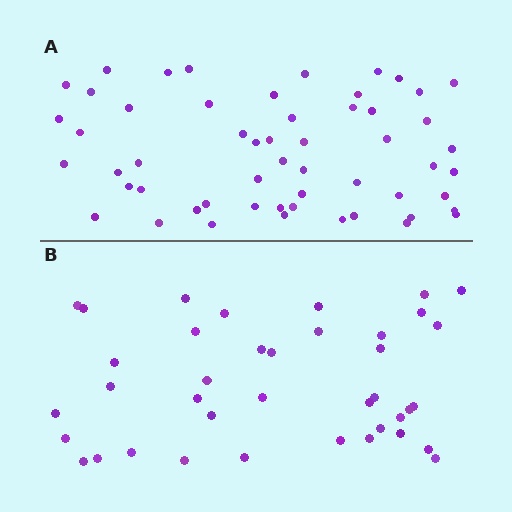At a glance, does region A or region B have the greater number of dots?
Region A (the top region) has more dots.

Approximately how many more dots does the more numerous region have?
Region A has approximately 15 more dots than region B.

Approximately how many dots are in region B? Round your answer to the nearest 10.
About 40 dots. (The exact count is 39, which rounds to 40.)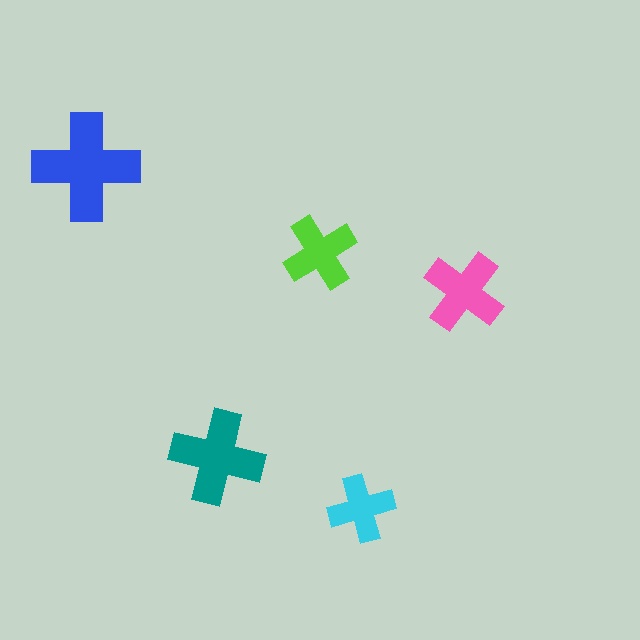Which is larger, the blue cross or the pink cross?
The blue one.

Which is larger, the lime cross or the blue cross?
The blue one.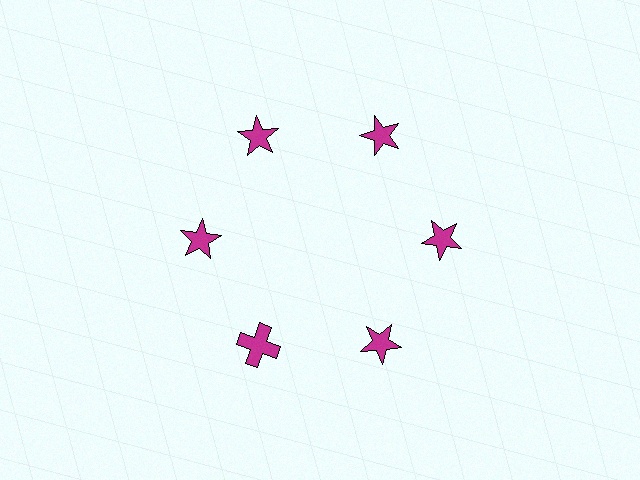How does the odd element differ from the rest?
It has a different shape: cross instead of star.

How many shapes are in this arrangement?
There are 6 shapes arranged in a ring pattern.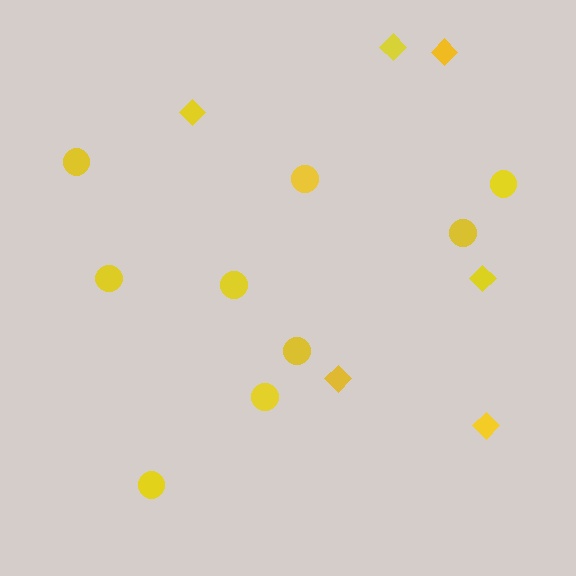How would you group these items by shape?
There are 2 groups: one group of circles (9) and one group of diamonds (6).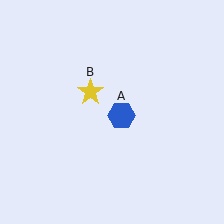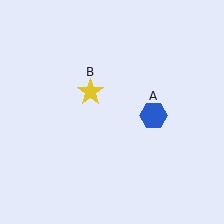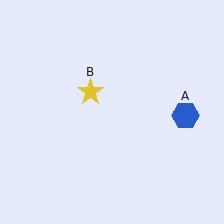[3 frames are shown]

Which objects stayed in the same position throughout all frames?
Yellow star (object B) remained stationary.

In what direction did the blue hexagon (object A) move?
The blue hexagon (object A) moved right.